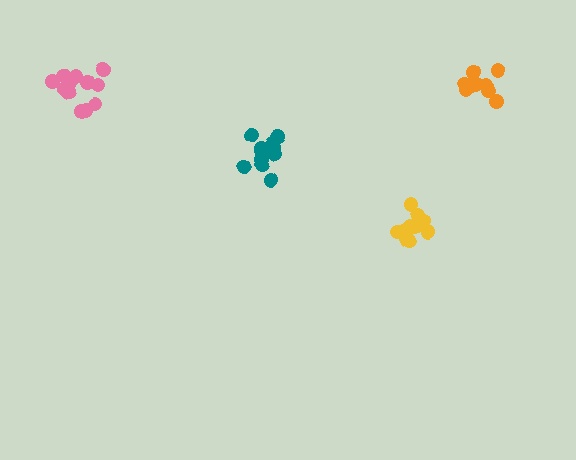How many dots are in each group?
Group 1: 11 dots, Group 2: 14 dots, Group 3: 9 dots, Group 4: 12 dots (46 total).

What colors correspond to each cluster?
The clusters are colored: yellow, pink, orange, teal.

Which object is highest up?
The pink cluster is topmost.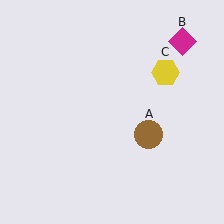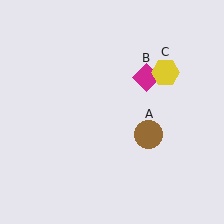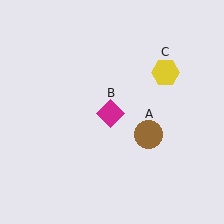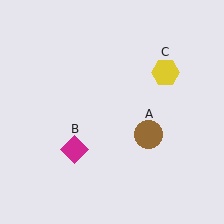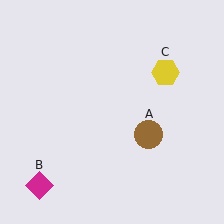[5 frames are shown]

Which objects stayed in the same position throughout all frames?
Brown circle (object A) and yellow hexagon (object C) remained stationary.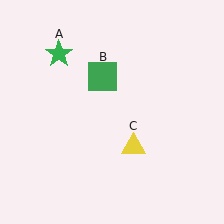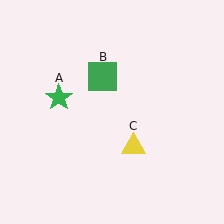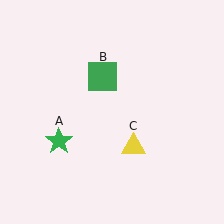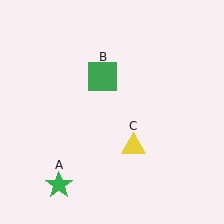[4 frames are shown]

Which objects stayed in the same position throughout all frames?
Green square (object B) and yellow triangle (object C) remained stationary.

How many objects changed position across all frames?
1 object changed position: green star (object A).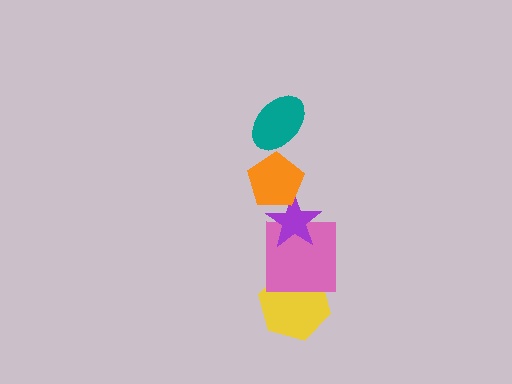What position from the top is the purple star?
The purple star is 3rd from the top.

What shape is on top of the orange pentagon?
The teal ellipse is on top of the orange pentagon.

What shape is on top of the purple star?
The orange pentagon is on top of the purple star.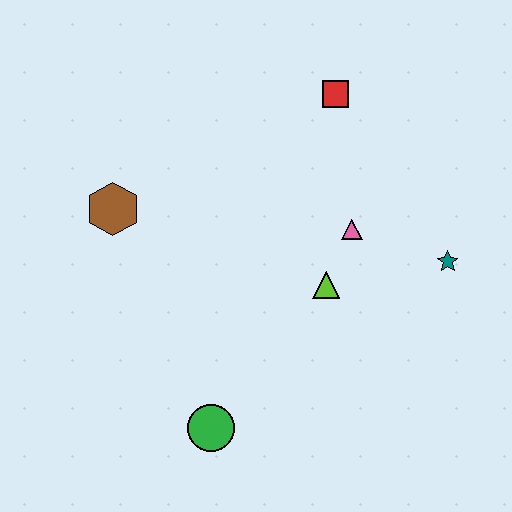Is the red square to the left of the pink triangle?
Yes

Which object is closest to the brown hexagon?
The lime triangle is closest to the brown hexagon.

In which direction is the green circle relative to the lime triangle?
The green circle is below the lime triangle.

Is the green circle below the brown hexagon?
Yes